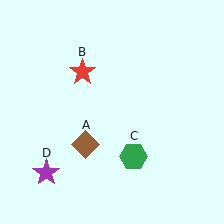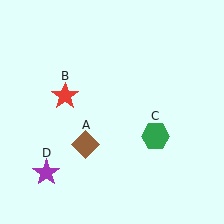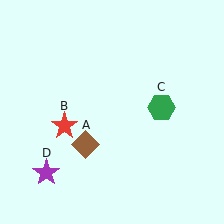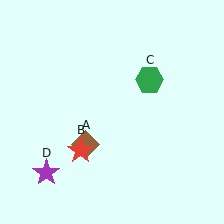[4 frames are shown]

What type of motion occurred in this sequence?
The red star (object B), green hexagon (object C) rotated counterclockwise around the center of the scene.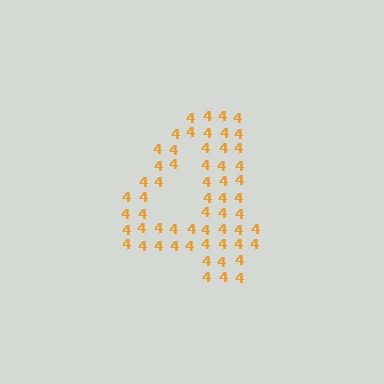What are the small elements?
The small elements are digit 4's.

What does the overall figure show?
The overall figure shows the digit 4.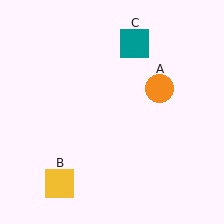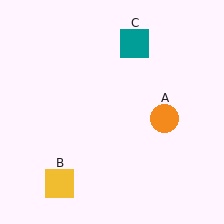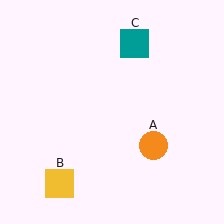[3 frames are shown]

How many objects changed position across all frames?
1 object changed position: orange circle (object A).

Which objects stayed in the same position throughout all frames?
Yellow square (object B) and teal square (object C) remained stationary.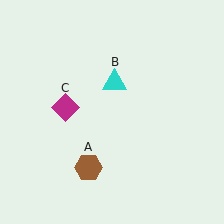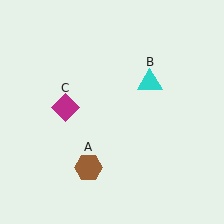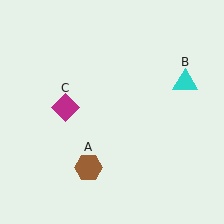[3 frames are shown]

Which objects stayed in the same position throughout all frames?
Brown hexagon (object A) and magenta diamond (object C) remained stationary.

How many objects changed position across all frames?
1 object changed position: cyan triangle (object B).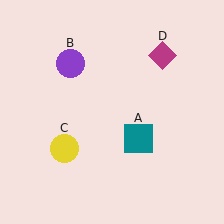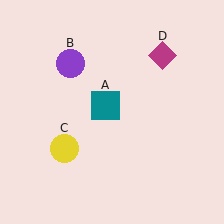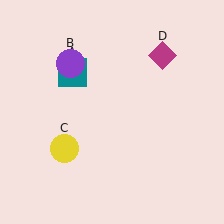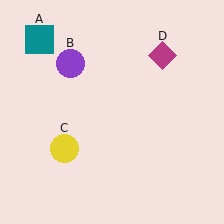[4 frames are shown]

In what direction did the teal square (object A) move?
The teal square (object A) moved up and to the left.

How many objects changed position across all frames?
1 object changed position: teal square (object A).